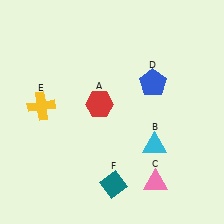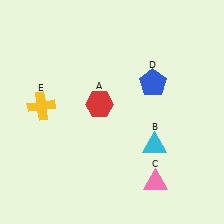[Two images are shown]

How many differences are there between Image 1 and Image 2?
There is 1 difference between the two images.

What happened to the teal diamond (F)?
The teal diamond (F) was removed in Image 2. It was in the bottom-right area of Image 1.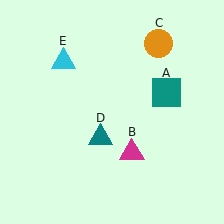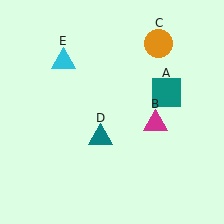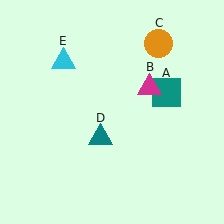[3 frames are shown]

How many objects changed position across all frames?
1 object changed position: magenta triangle (object B).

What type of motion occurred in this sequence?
The magenta triangle (object B) rotated counterclockwise around the center of the scene.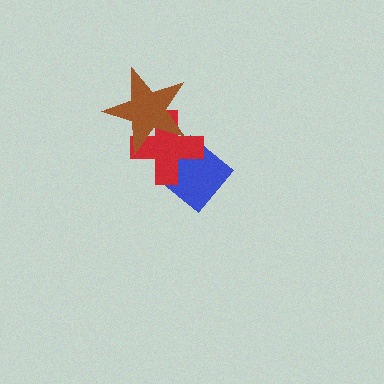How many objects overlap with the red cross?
2 objects overlap with the red cross.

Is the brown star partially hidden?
No, no other shape covers it.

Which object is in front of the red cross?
The brown star is in front of the red cross.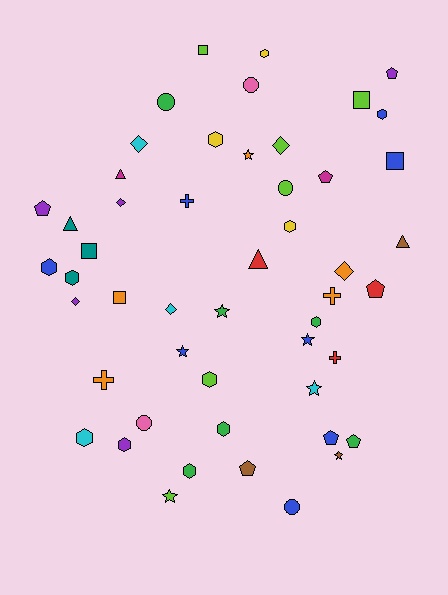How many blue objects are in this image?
There are 8 blue objects.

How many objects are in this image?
There are 50 objects.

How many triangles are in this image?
There are 4 triangles.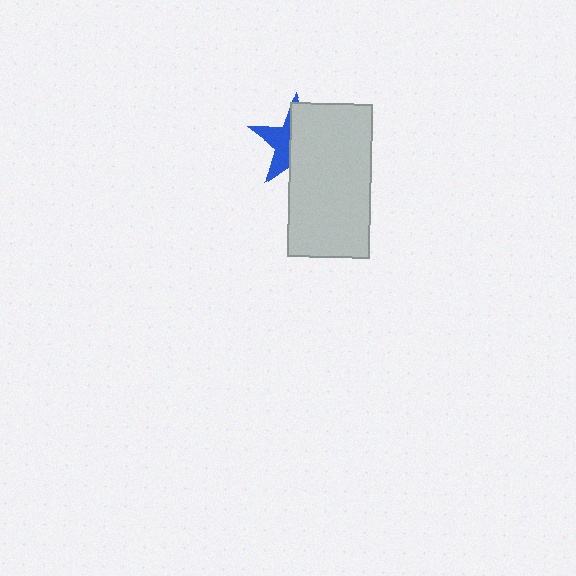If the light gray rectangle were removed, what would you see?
You would see the complete blue star.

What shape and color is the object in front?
The object in front is a light gray rectangle.